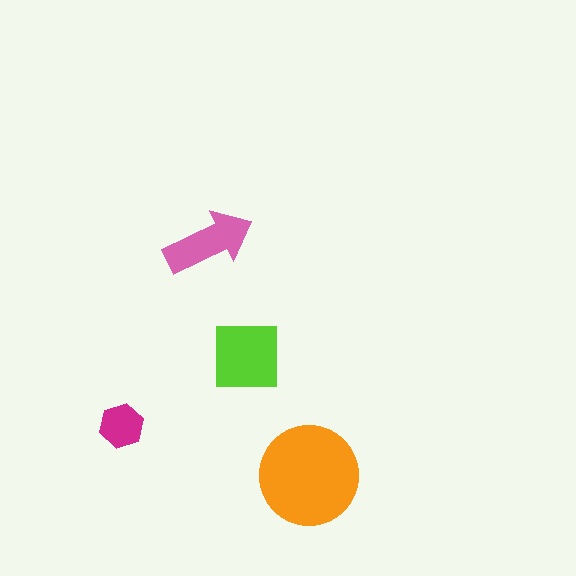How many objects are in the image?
There are 4 objects in the image.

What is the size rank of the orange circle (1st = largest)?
1st.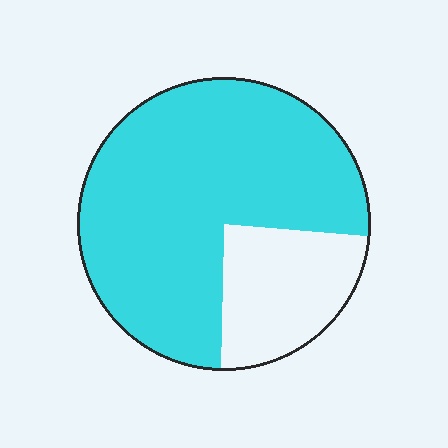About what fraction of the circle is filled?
About three quarters (3/4).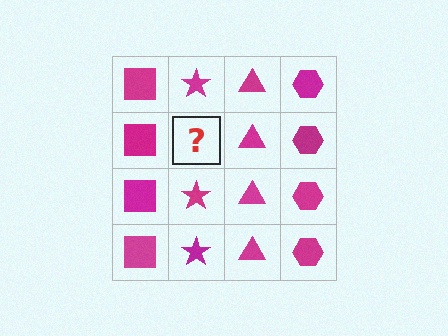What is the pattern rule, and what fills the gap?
The rule is that each column has a consistent shape. The gap should be filled with a magenta star.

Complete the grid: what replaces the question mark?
The question mark should be replaced with a magenta star.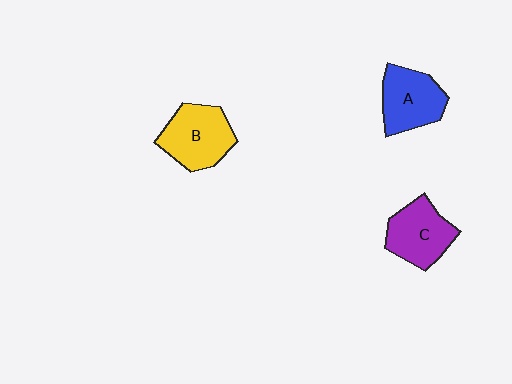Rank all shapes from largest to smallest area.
From largest to smallest: B (yellow), C (purple), A (blue).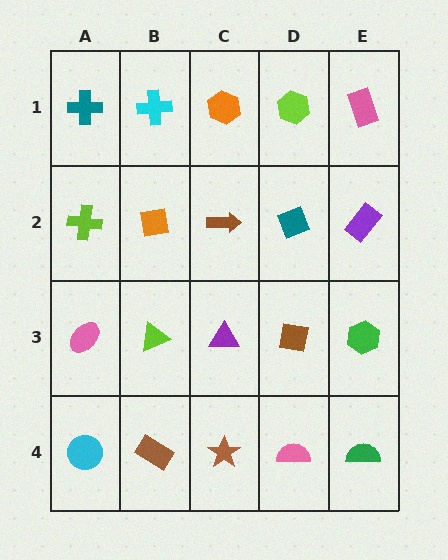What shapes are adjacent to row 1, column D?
A teal diamond (row 2, column D), an orange hexagon (row 1, column C), a pink rectangle (row 1, column E).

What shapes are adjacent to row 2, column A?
A teal cross (row 1, column A), a pink ellipse (row 3, column A), an orange square (row 2, column B).